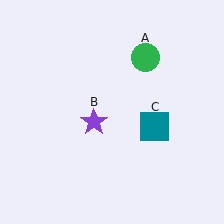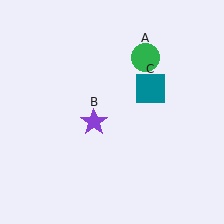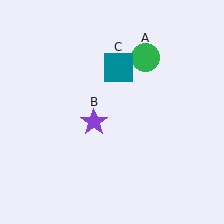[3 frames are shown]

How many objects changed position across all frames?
1 object changed position: teal square (object C).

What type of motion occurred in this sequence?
The teal square (object C) rotated counterclockwise around the center of the scene.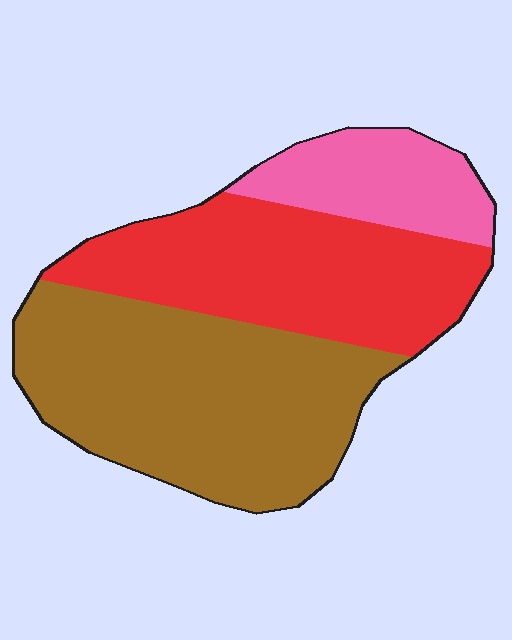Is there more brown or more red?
Brown.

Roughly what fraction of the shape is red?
Red covers 36% of the shape.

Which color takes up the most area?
Brown, at roughly 50%.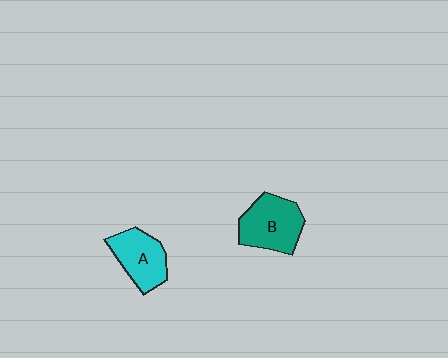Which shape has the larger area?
Shape B (teal).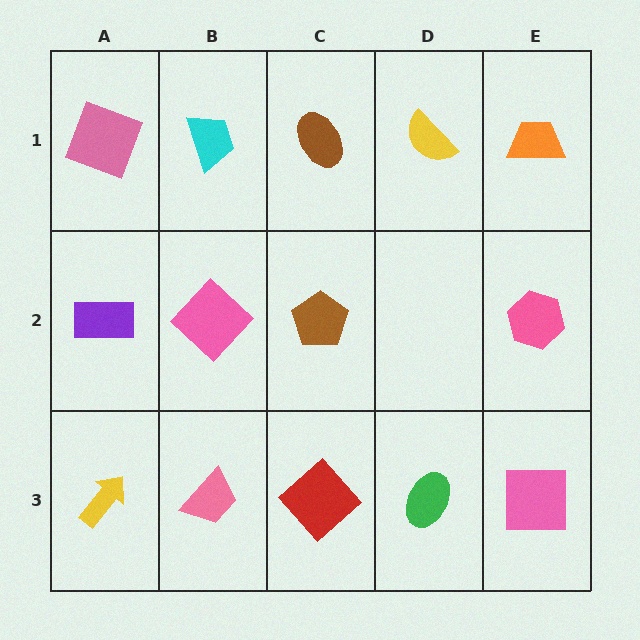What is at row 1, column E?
An orange trapezoid.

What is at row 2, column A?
A purple rectangle.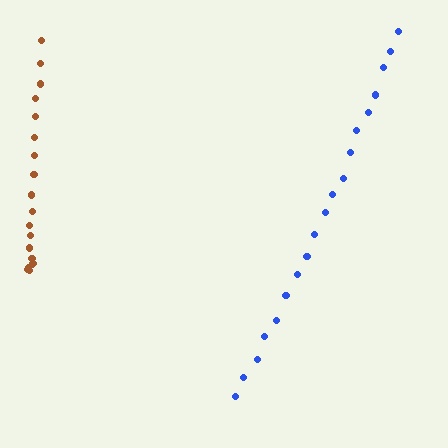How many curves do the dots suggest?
There are 2 distinct paths.